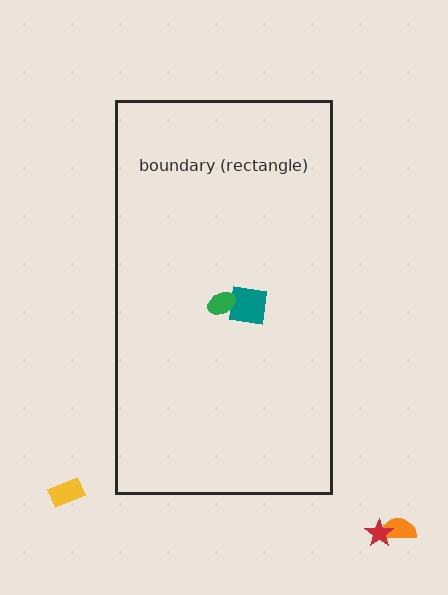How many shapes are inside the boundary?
2 inside, 3 outside.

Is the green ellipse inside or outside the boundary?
Inside.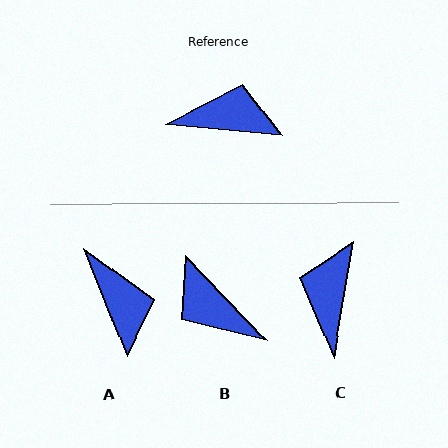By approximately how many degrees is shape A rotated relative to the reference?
Approximately 63 degrees clockwise.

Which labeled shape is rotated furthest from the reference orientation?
B, about 139 degrees away.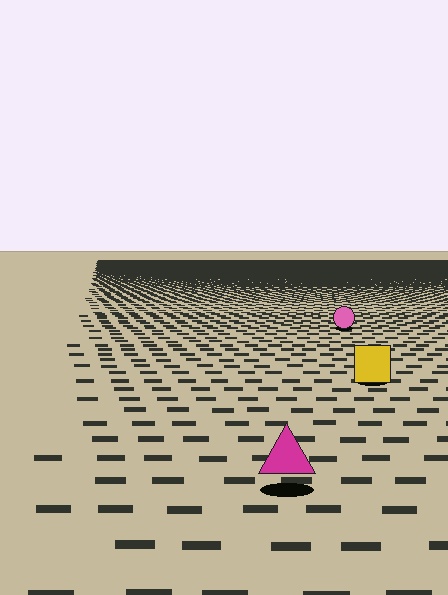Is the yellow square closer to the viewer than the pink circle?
Yes. The yellow square is closer — you can tell from the texture gradient: the ground texture is coarser near it.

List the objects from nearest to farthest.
From nearest to farthest: the magenta triangle, the yellow square, the pink circle.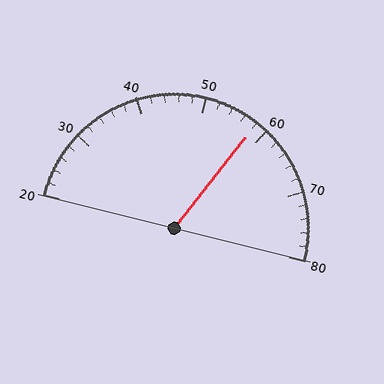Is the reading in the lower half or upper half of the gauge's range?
The reading is in the upper half of the range (20 to 80).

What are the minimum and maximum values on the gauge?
The gauge ranges from 20 to 80.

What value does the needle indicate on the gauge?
The needle indicates approximately 58.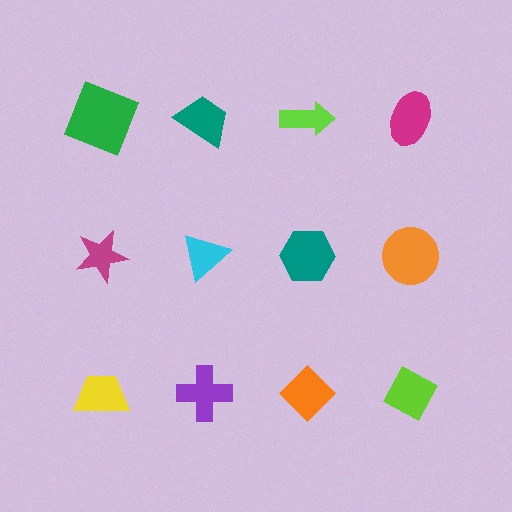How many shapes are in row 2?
4 shapes.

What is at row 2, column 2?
A cyan triangle.